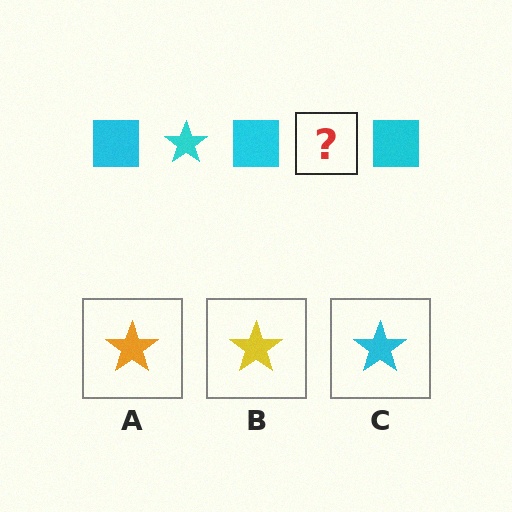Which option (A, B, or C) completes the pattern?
C.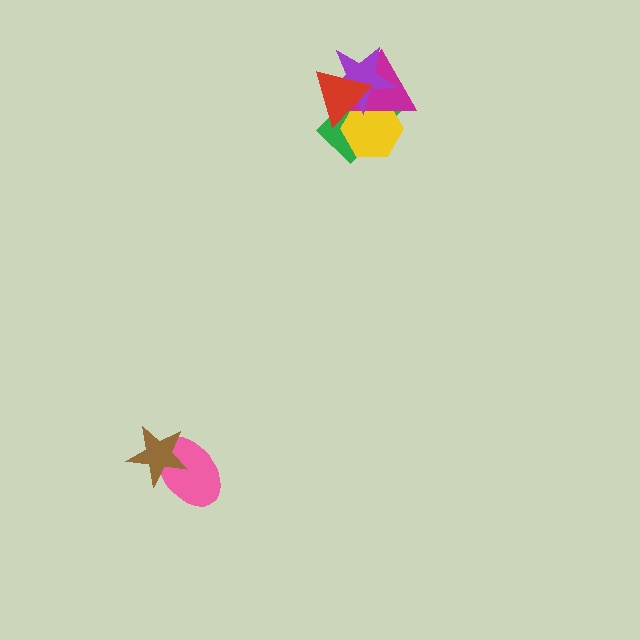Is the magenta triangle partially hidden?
Yes, it is partially covered by another shape.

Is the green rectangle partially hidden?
Yes, it is partially covered by another shape.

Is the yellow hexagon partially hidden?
Yes, it is partially covered by another shape.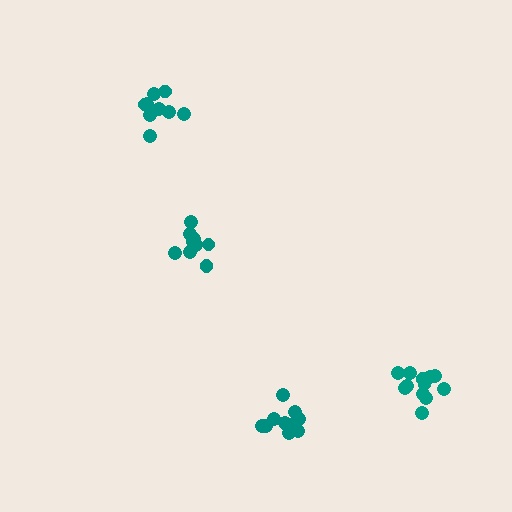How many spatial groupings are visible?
There are 4 spatial groupings.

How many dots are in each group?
Group 1: 12 dots, Group 2: 9 dots, Group 3: 9 dots, Group 4: 13 dots (43 total).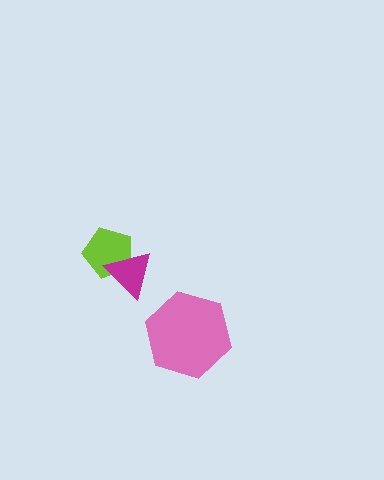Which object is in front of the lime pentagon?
The magenta triangle is in front of the lime pentagon.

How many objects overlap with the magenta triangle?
1 object overlaps with the magenta triangle.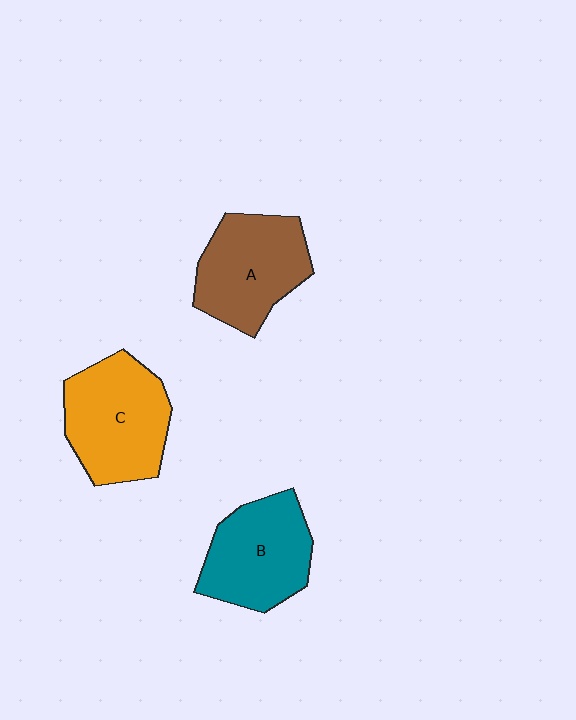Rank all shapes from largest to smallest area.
From largest to smallest: C (orange), A (brown), B (teal).